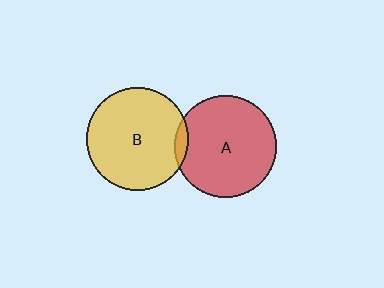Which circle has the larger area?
Circle B (yellow).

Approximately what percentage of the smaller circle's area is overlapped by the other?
Approximately 5%.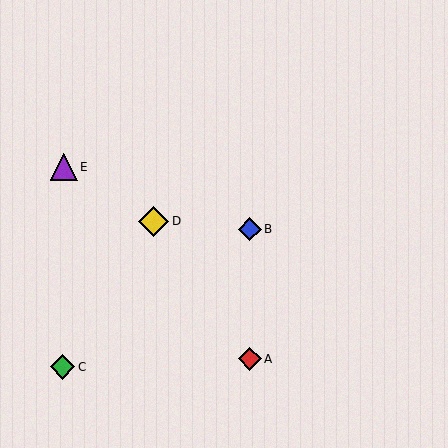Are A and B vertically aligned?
Yes, both are at x≈250.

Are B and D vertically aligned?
No, B is at x≈250 and D is at x≈153.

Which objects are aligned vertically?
Objects A, B are aligned vertically.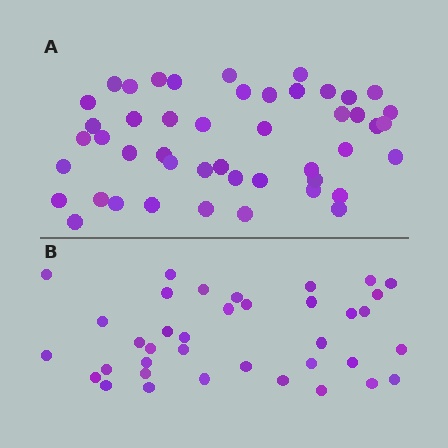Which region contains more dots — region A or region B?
Region A (the top region) has more dots.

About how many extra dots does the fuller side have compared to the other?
Region A has roughly 10 or so more dots than region B.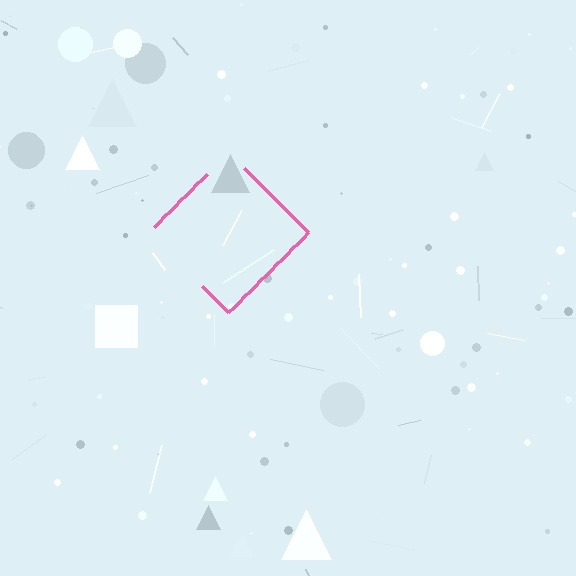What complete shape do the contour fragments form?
The contour fragments form a diamond.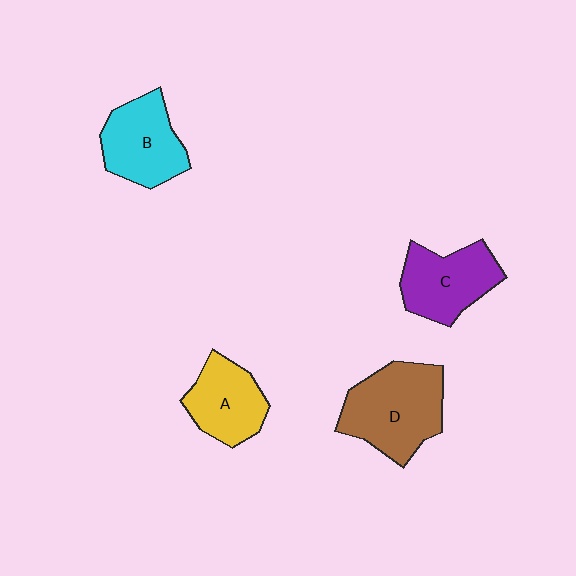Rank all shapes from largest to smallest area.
From largest to smallest: D (brown), C (purple), B (cyan), A (yellow).